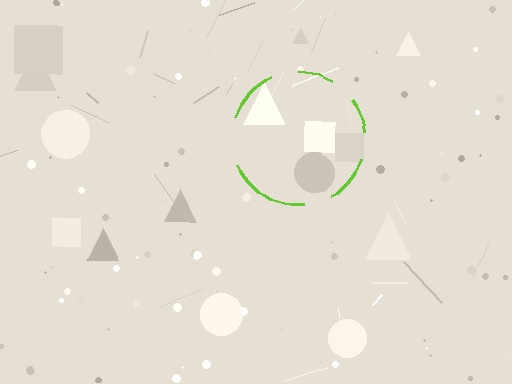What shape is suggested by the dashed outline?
The dashed outline suggests a circle.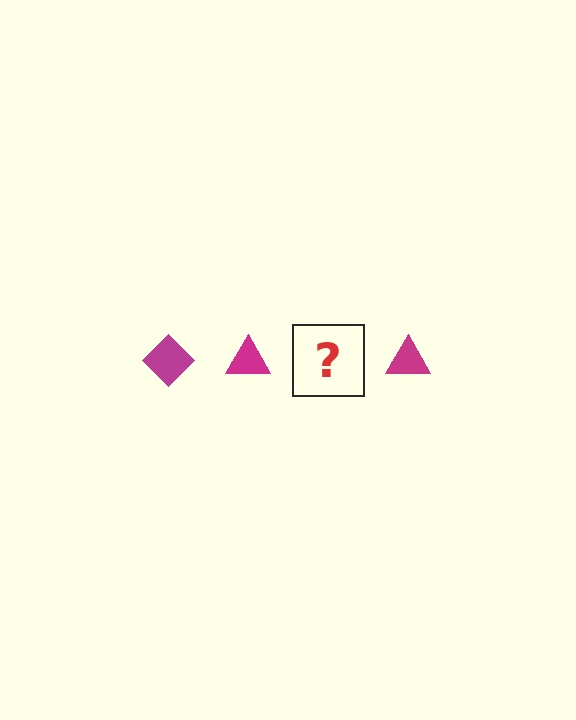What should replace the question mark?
The question mark should be replaced with a magenta diamond.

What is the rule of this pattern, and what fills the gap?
The rule is that the pattern cycles through diamond, triangle shapes in magenta. The gap should be filled with a magenta diamond.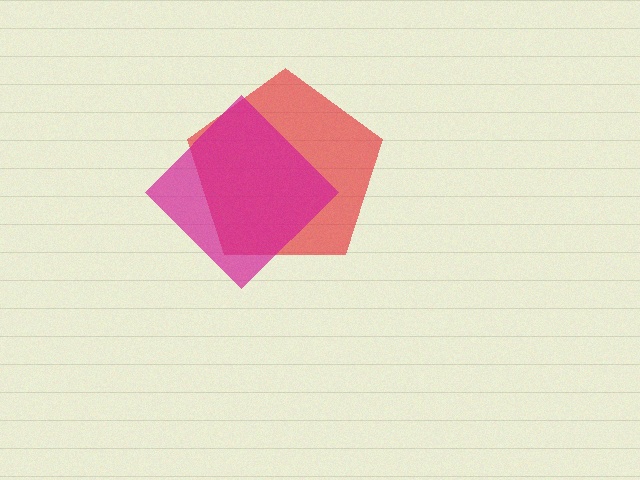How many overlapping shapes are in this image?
There are 2 overlapping shapes in the image.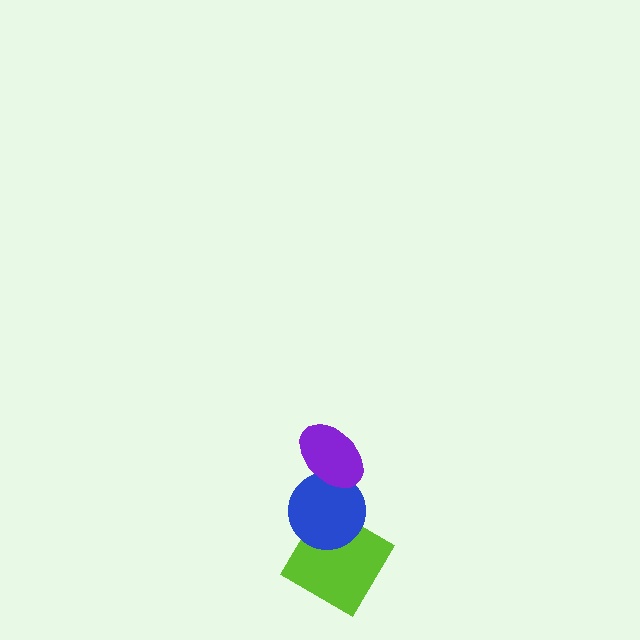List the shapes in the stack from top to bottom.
From top to bottom: the purple ellipse, the blue circle, the lime diamond.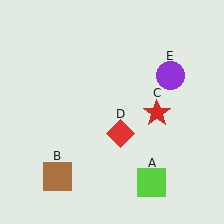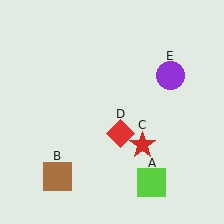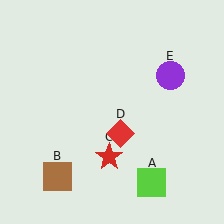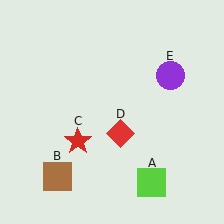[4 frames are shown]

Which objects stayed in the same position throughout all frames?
Lime square (object A) and brown square (object B) and red diamond (object D) and purple circle (object E) remained stationary.